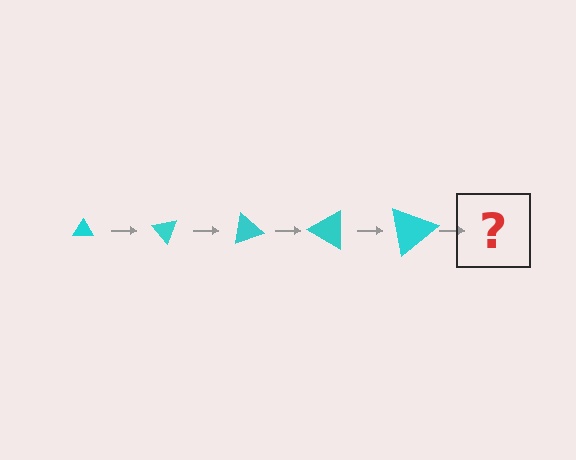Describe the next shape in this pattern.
It should be a triangle, larger than the previous one and rotated 250 degrees from the start.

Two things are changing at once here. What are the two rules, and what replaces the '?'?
The two rules are that the triangle grows larger each step and it rotates 50 degrees each step. The '?' should be a triangle, larger than the previous one and rotated 250 degrees from the start.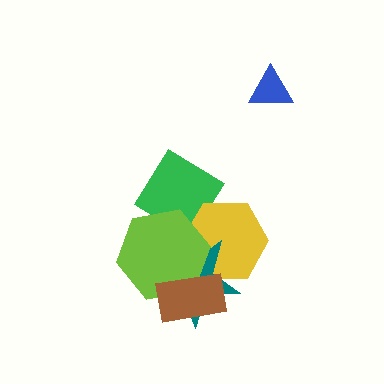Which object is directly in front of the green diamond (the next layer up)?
The yellow hexagon is directly in front of the green diamond.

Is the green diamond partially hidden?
Yes, it is partially covered by another shape.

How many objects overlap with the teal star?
3 objects overlap with the teal star.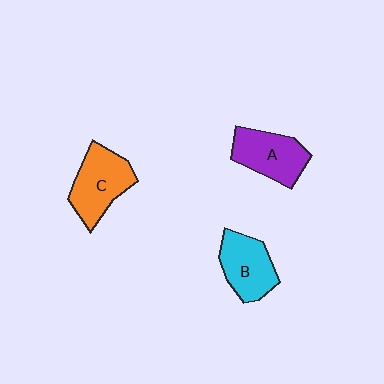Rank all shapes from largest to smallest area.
From largest to smallest: C (orange), A (purple), B (cyan).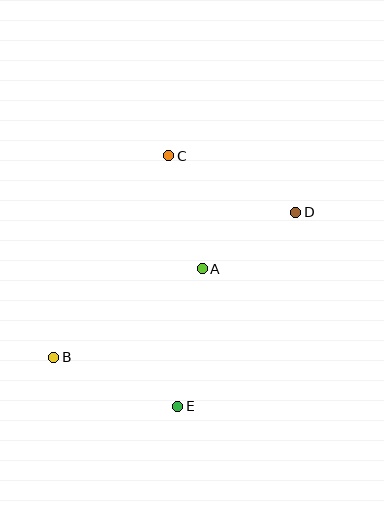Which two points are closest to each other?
Points A and D are closest to each other.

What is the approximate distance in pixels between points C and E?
The distance between C and E is approximately 251 pixels.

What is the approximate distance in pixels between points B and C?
The distance between B and C is approximately 232 pixels.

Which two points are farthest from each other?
Points B and D are farthest from each other.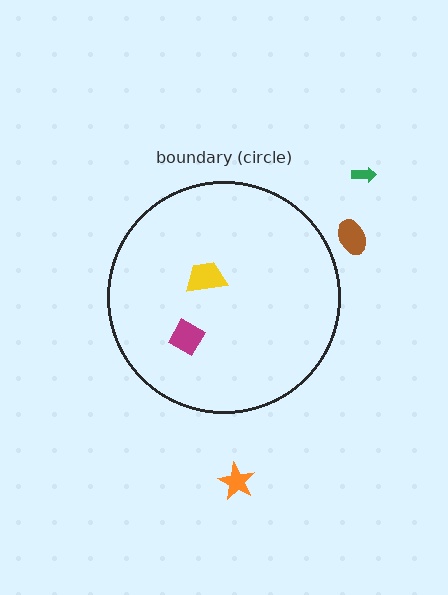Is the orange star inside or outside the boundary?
Outside.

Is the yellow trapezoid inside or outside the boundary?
Inside.